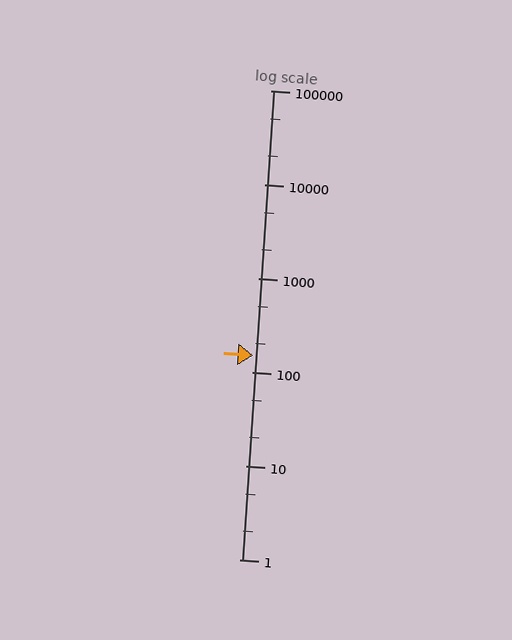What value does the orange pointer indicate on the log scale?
The pointer indicates approximately 150.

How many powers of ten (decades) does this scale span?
The scale spans 5 decades, from 1 to 100000.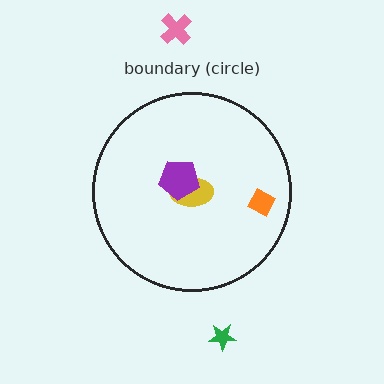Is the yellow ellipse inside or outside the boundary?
Inside.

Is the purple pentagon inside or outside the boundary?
Inside.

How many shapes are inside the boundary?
3 inside, 2 outside.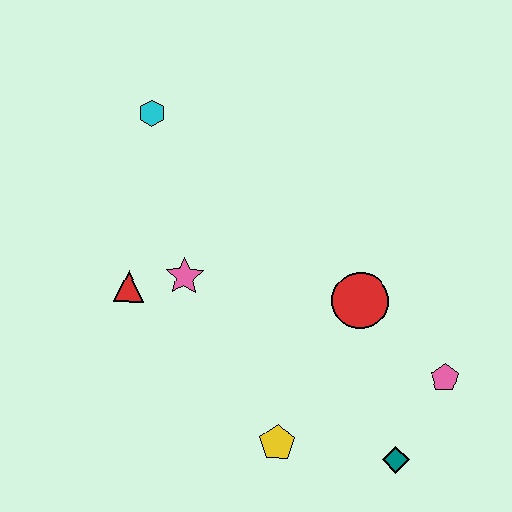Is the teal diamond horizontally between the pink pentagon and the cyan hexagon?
Yes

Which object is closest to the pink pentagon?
The teal diamond is closest to the pink pentagon.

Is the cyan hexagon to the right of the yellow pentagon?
No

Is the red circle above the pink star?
No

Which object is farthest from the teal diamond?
The cyan hexagon is farthest from the teal diamond.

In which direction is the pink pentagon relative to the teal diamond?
The pink pentagon is above the teal diamond.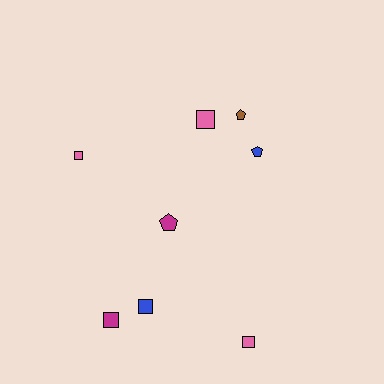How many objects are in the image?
There are 8 objects.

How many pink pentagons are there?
There are no pink pentagons.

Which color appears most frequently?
Pink, with 3 objects.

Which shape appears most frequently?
Square, with 5 objects.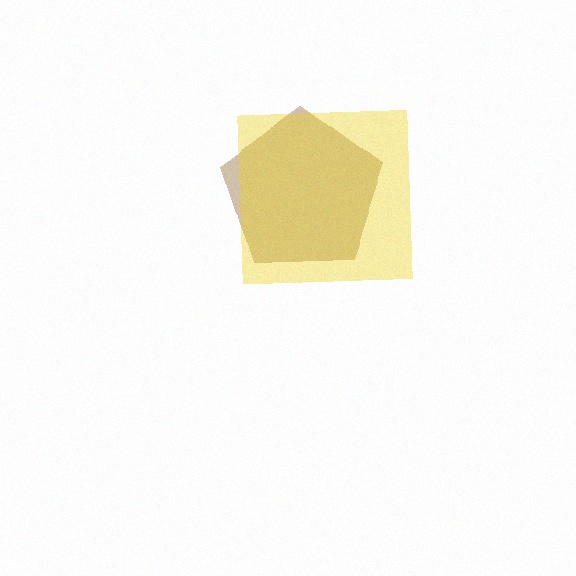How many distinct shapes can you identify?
There are 2 distinct shapes: a brown pentagon, a yellow square.